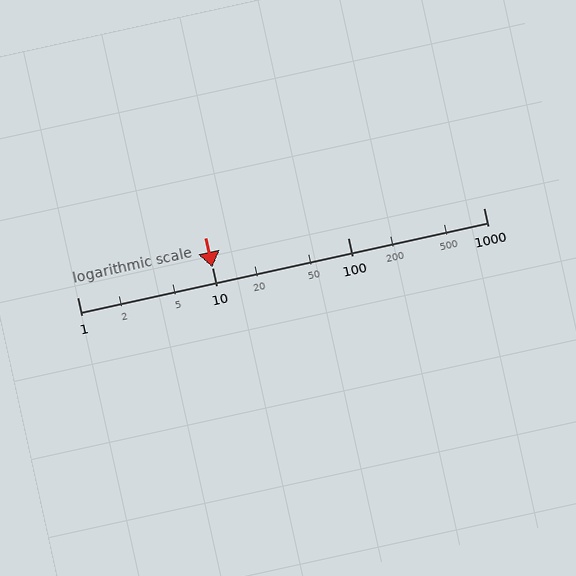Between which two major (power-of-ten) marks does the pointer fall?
The pointer is between 10 and 100.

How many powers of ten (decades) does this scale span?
The scale spans 3 decades, from 1 to 1000.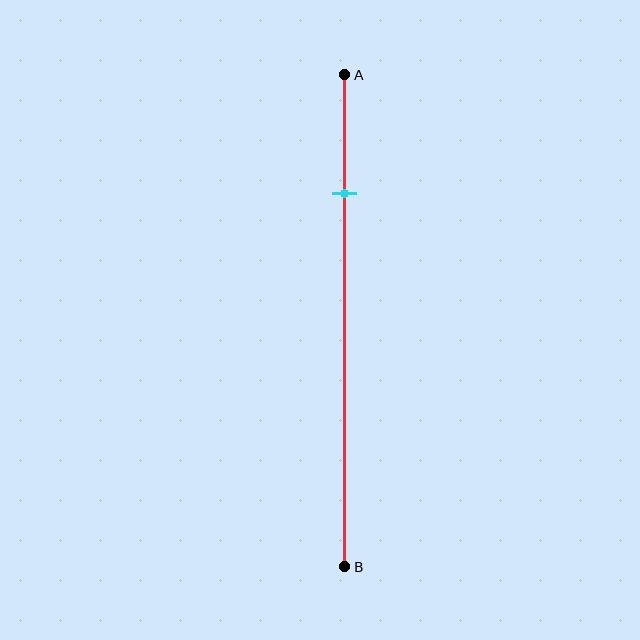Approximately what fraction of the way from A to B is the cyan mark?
The cyan mark is approximately 25% of the way from A to B.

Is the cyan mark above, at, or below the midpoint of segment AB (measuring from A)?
The cyan mark is above the midpoint of segment AB.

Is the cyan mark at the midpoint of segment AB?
No, the mark is at about 25% from A, not at the 50% midpoint.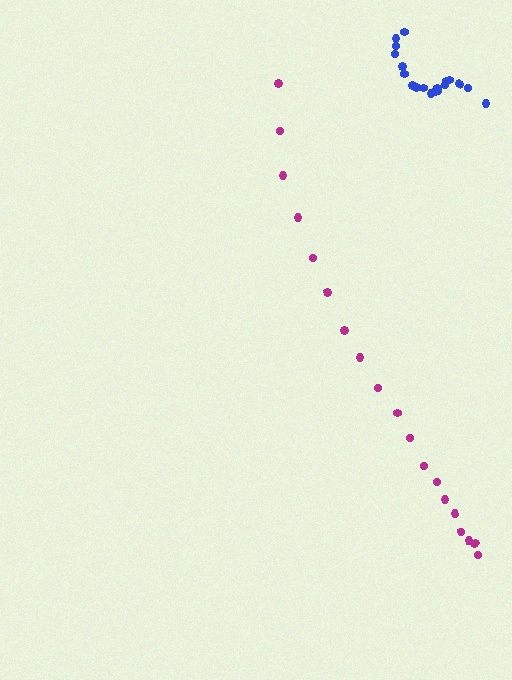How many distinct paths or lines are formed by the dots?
There are 2 distinct paths.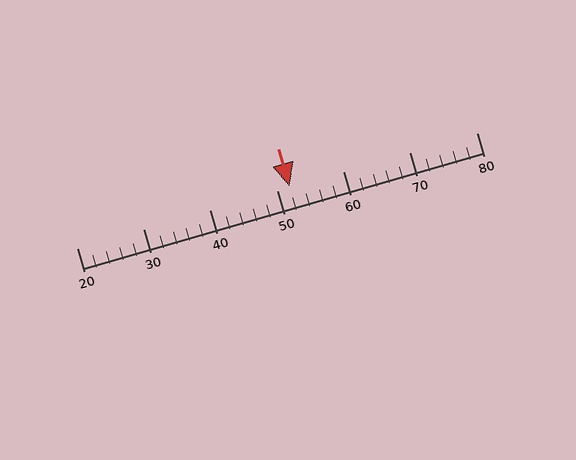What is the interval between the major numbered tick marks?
The major tick marks are spaced 10 units apart.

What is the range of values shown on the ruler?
The ruler shows values from 20 to 80.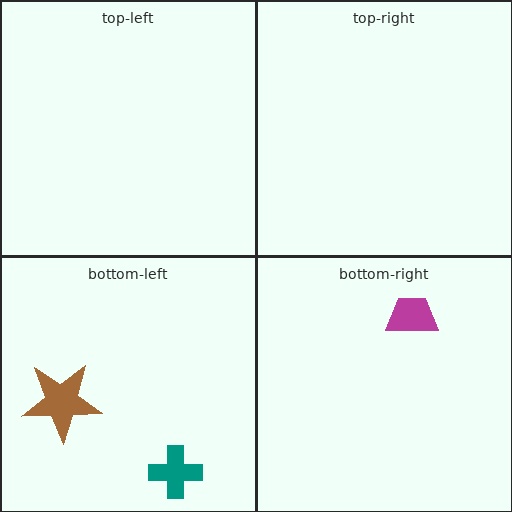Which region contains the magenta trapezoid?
The bottom-right region.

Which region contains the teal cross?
The bottom-left region.